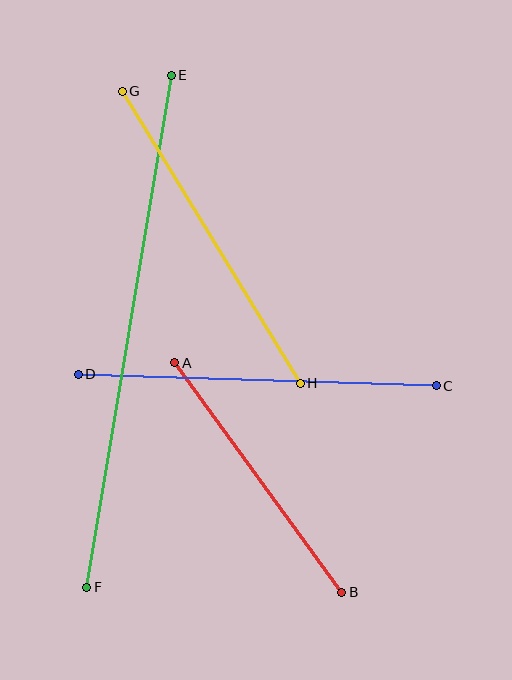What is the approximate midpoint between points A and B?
The midpoint is at approximately (258, 477) pixels.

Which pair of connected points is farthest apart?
Points E and F are farthest apart.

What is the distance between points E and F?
The distance is approximately 519 pixels.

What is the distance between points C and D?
The distance is approximately 358 pixels.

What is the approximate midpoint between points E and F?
The midpoint is at approximately (129, 331) pixels.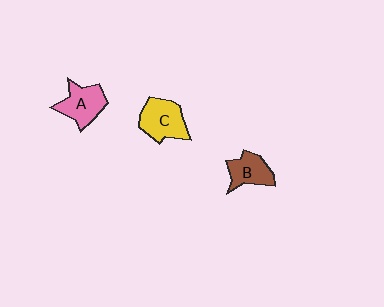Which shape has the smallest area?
Shape B (brown).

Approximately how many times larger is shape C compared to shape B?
Approximately 1.3 times.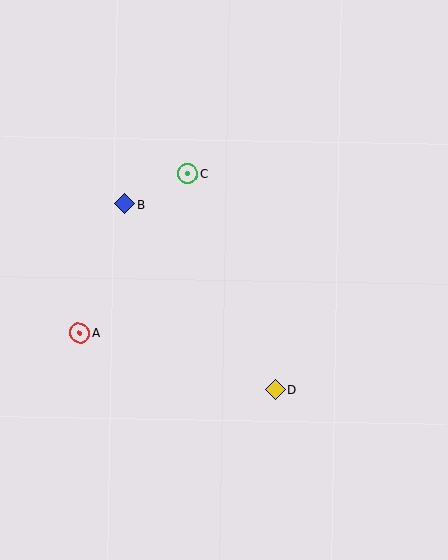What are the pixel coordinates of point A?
Point A is at (80, 333).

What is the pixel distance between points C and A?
The distance between C and A is 192 pixels.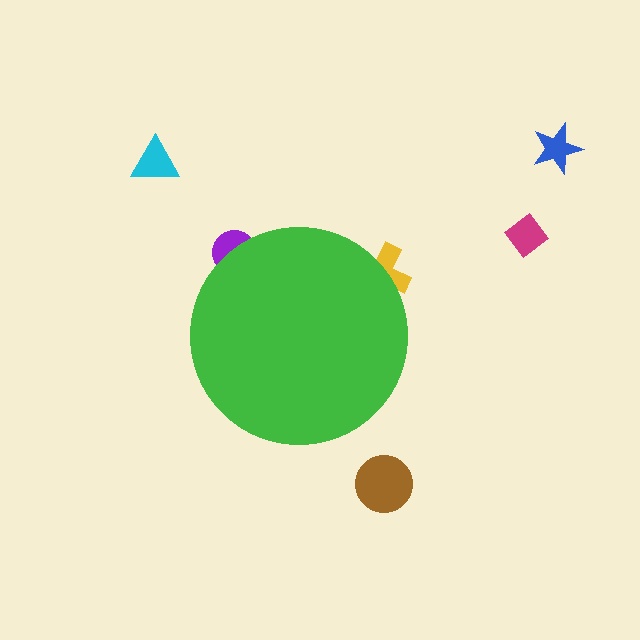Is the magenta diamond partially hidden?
No, the magenta diamond is fully visible.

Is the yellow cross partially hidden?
Yes, the yellow cross is partially hidden behind the green circle.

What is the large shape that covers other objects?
A green circle.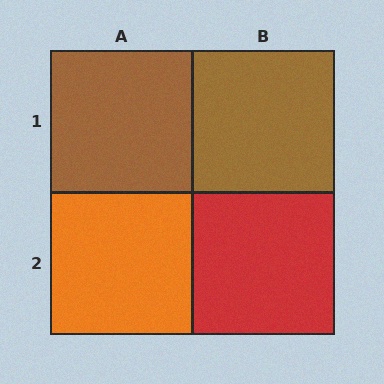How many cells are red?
1 cell is red.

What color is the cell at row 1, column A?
Brown.